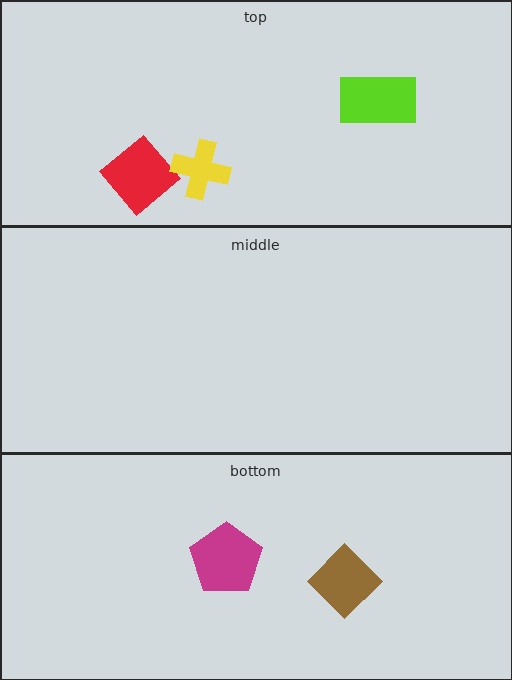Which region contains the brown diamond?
The bottom region.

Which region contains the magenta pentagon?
The bottom region.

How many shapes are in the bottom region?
2.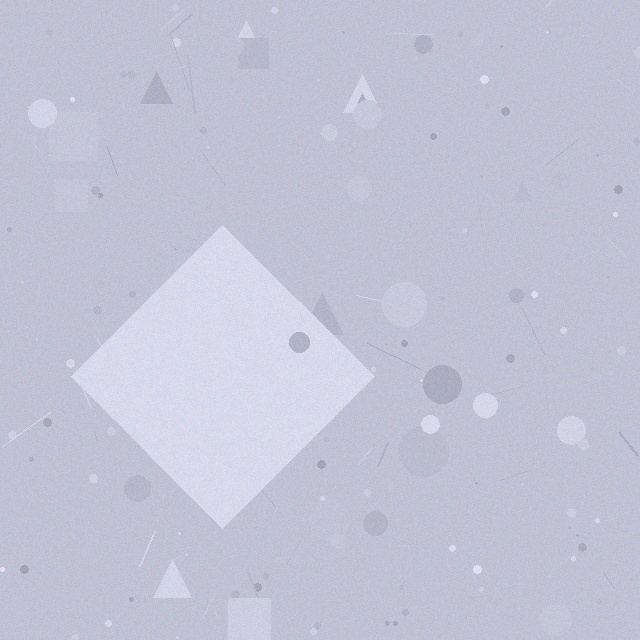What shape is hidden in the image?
A diamond is hidden in the image.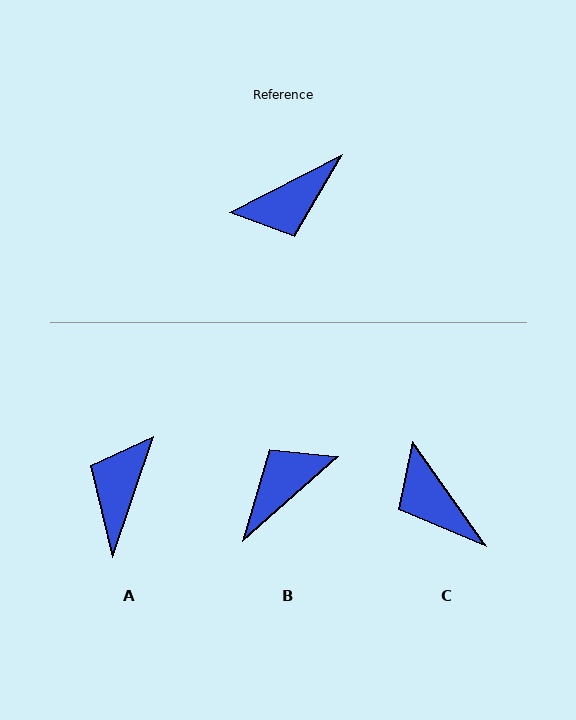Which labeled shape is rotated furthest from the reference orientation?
B, about 165 degrees away.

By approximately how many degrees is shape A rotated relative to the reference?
Approximately 135 degrees clockwise.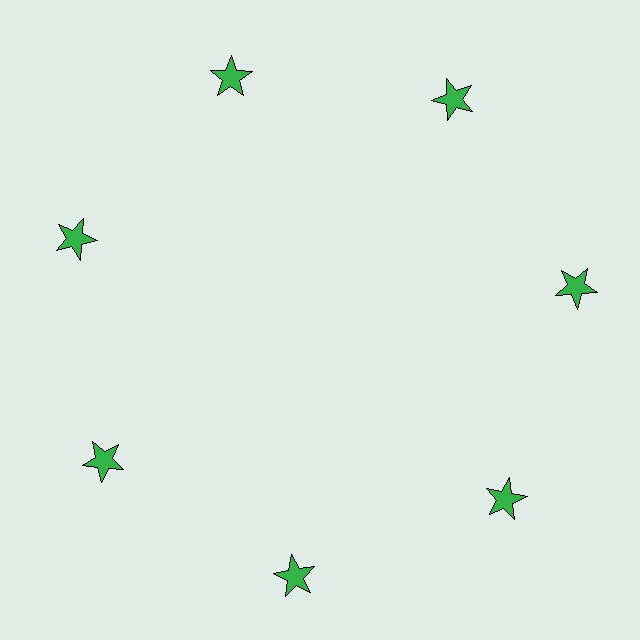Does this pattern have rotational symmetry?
Yes, this pattern has 7-fold rotational symmetry. It looks the same after rotating 51 degrees around the center.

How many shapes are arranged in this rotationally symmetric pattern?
There are 7 shapes, arranged in 7 groups of 1.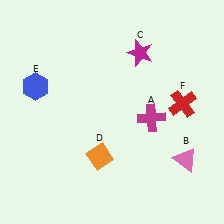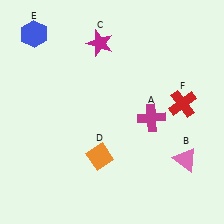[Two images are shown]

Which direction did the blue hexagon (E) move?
The blue hexagon (E) moved up.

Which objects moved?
The objects that moved are: the magenta star (C), the blue hexagon (E).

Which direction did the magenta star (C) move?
The magenta star (C) moved left.